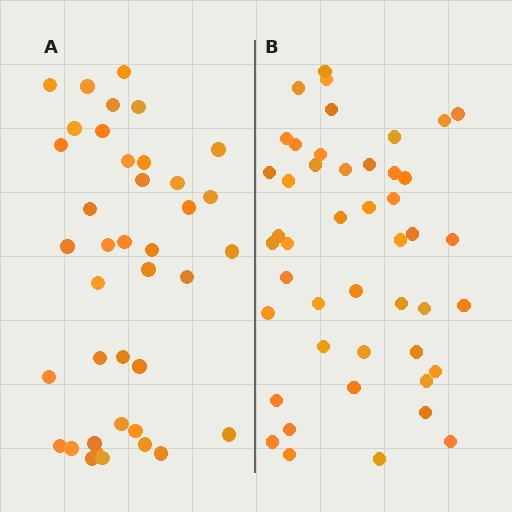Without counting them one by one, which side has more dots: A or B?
Region B (the right region) has more dots.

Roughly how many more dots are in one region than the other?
Region B has roughly 8 or so more dots than region A.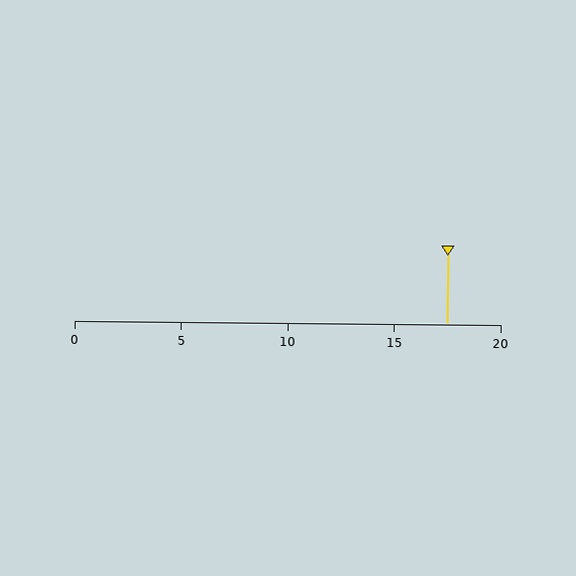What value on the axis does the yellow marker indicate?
The marker indicates approximately 17.5.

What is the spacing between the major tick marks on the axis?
The major ticks are spaced 5 apart.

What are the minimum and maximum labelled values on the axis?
The axis runs from 0 to 20.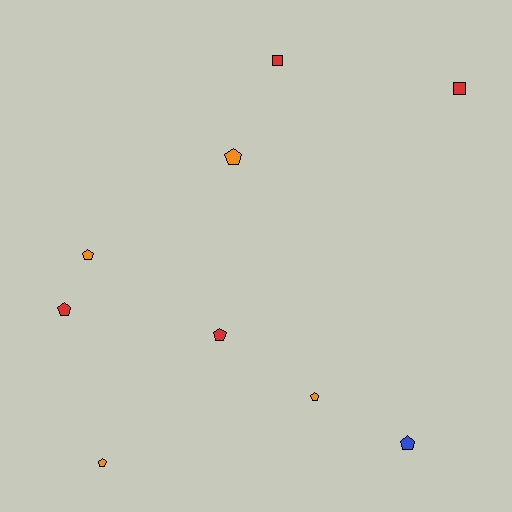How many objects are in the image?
There are 9 objects.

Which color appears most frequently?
Red, with 4 objects.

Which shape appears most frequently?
Pentagon, with 7 objects.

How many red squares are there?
There are 2 red squares.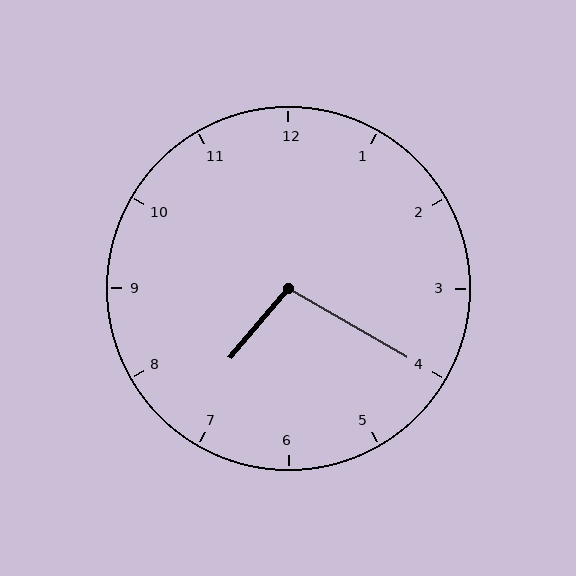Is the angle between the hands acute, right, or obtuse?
It is obtuse.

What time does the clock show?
7:20.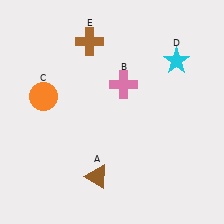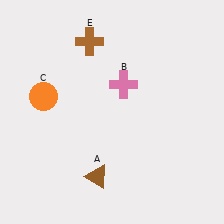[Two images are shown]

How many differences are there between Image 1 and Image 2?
There is 1 difference between the two images.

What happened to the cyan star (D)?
The cyan star (D) was removed in Image 2. It was in the top-right area of Image 1.